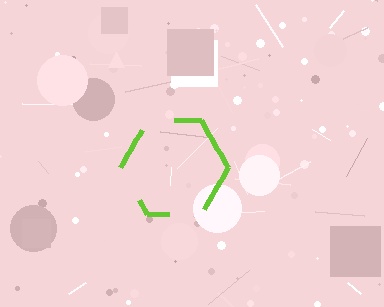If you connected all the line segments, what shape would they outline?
They would outline a hexagon.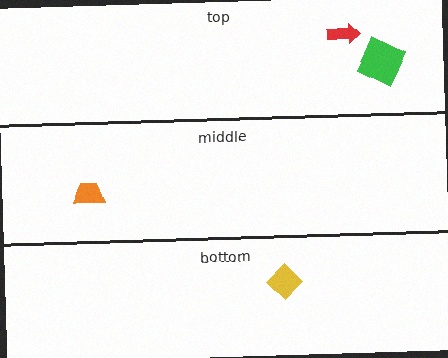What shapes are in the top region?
The green square, the red arrow.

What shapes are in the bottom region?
The yellow diamond.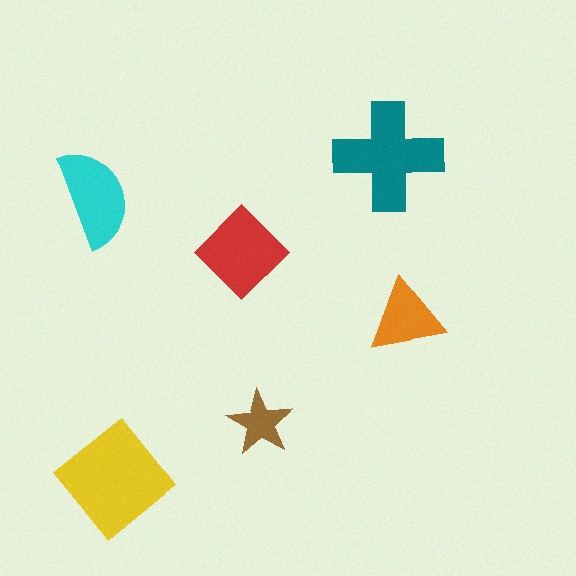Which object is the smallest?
The brown star.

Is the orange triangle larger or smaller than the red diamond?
Smaller.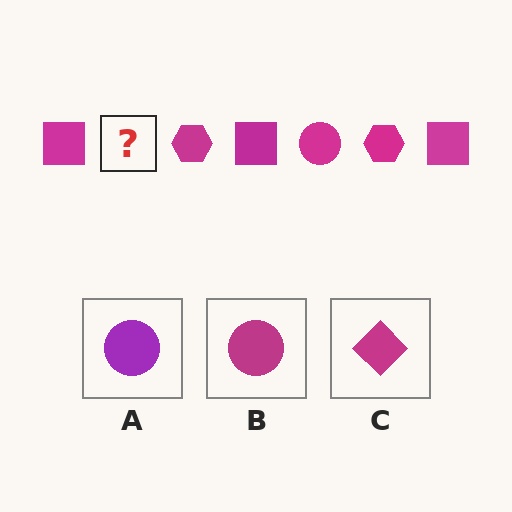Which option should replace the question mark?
Option B.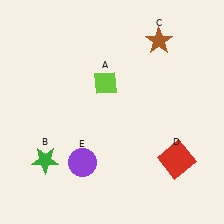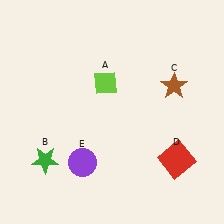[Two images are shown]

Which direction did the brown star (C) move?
The brown star (C) moved down.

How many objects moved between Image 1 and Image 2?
1 object moved between the two images.